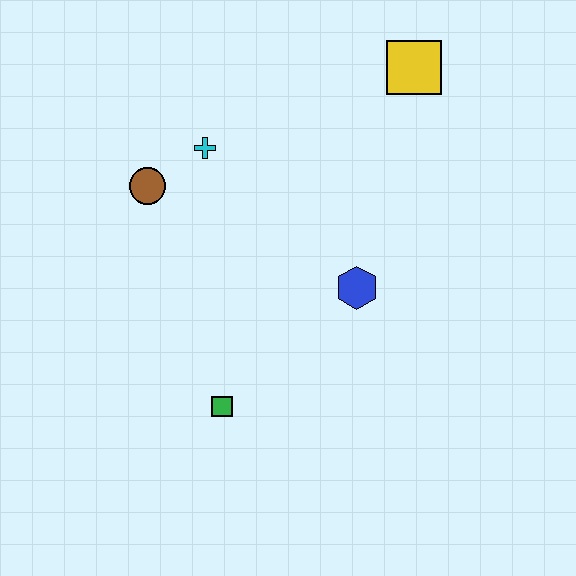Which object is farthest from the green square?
The yellow square is farthest from the green square.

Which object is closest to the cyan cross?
The brown circle is closest to the cyan cross.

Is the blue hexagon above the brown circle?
No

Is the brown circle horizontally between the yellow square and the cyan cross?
No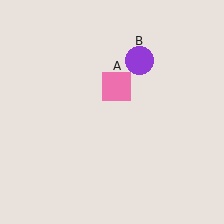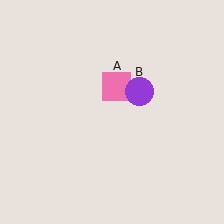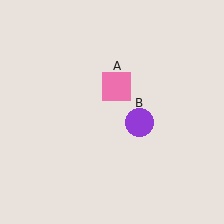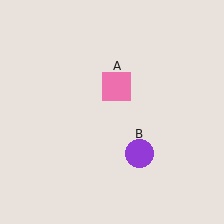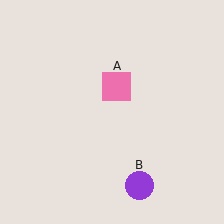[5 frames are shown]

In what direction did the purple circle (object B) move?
The purple circle (object B) moved down.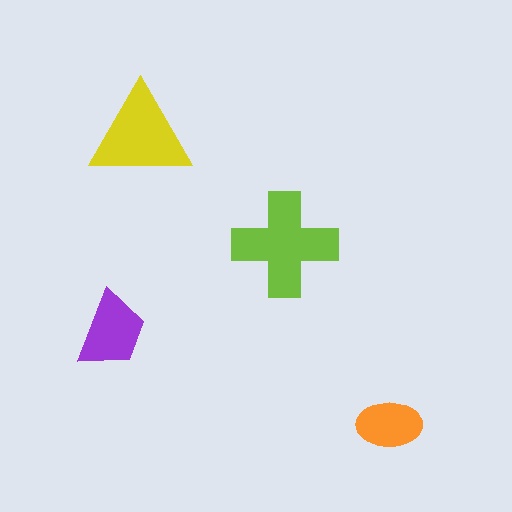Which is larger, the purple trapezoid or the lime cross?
The lime cross.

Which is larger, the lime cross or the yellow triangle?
The lime cross.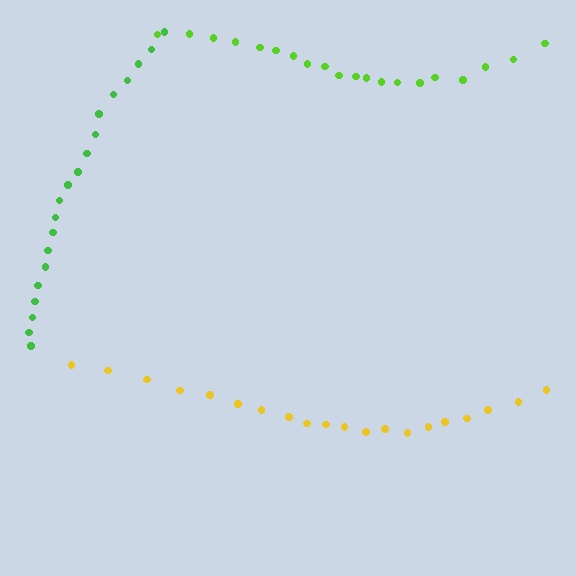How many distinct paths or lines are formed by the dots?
There are 3 distinct paths.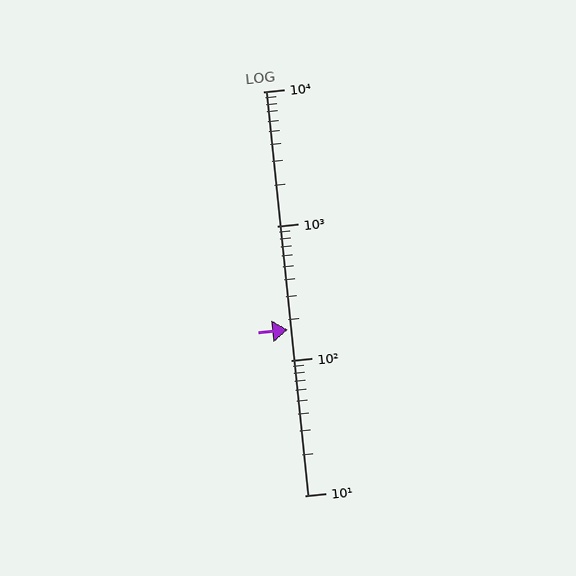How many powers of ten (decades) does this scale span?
The scale spans 3 decades, from 10 to 10000.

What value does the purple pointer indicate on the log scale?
The pointer indicates approximately 170.